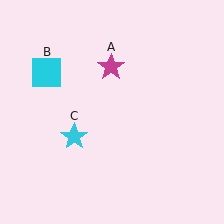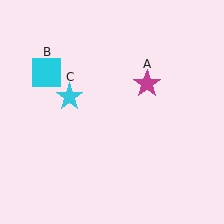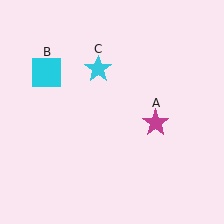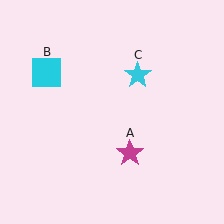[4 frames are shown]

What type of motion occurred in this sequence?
The magenta star (object A), cyan star (object C) rotated clockwise around the center of the scene.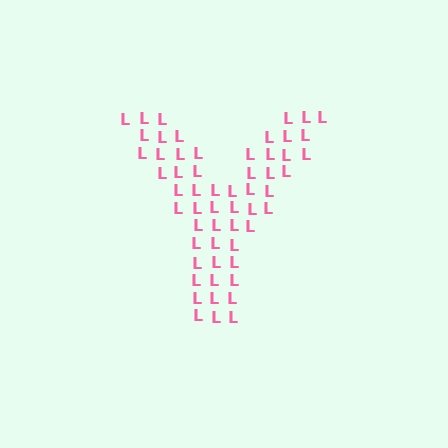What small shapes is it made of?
It is made of small letter L's.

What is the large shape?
The large shape is the letter Y.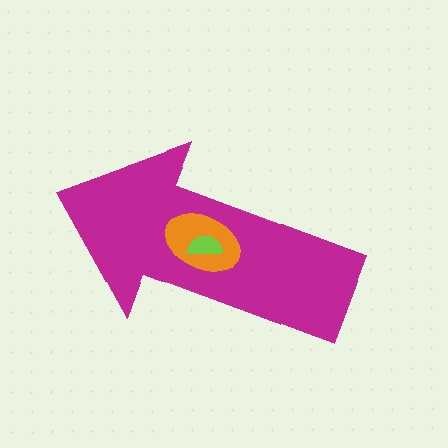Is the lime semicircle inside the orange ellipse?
Yes.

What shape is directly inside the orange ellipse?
The lime semicircle.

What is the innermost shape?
The lime semicircle.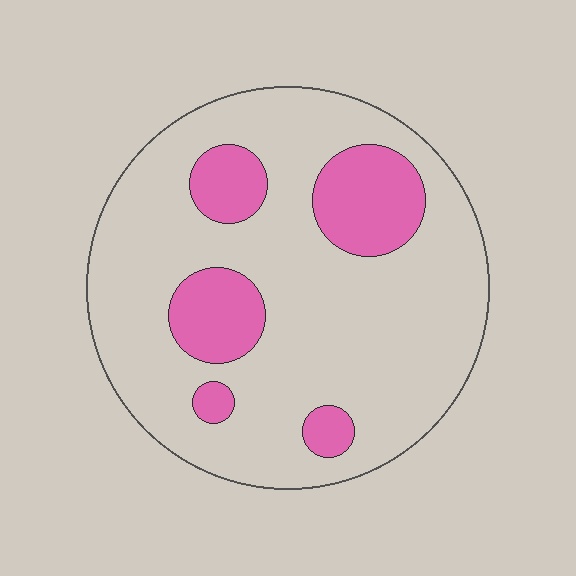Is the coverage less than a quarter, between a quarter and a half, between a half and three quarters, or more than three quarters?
Less than a quarter.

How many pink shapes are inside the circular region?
5.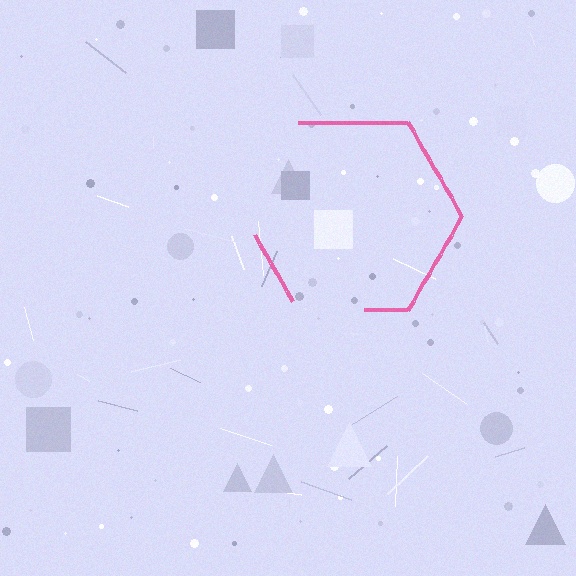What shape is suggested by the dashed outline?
The dashed outline suggests a hexagon.